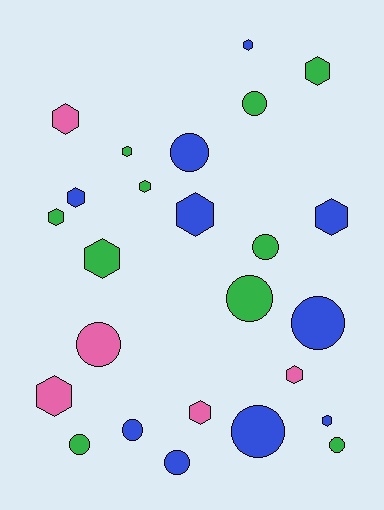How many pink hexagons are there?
There are 4 pink hexagons.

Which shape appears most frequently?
Hexagon, with 14 objects.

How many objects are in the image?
There are 25 objects.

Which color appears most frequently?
Blue, with 10 objects.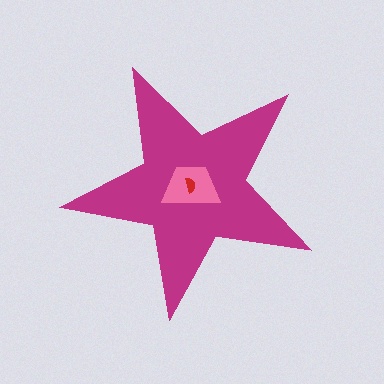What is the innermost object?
The red semicircle.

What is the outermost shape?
The magenta star.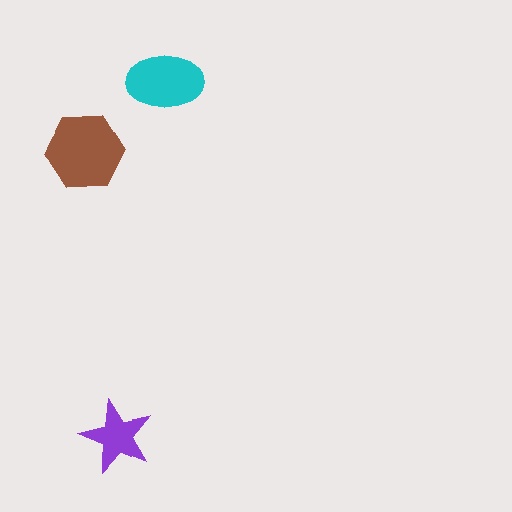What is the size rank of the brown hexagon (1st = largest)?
1st.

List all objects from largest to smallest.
The brown hexagon, the cyan ellipse, the purple star.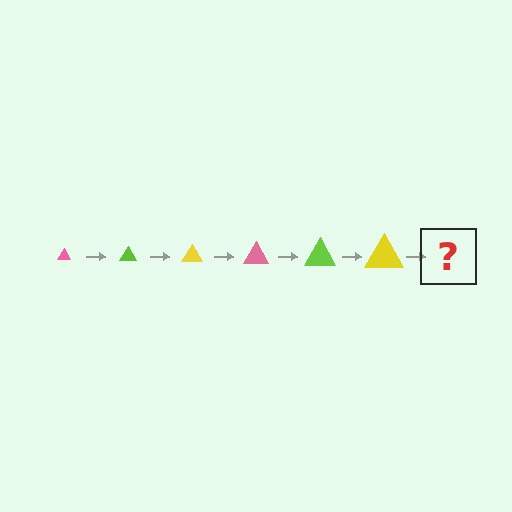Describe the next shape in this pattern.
It should be a pink triangle, larger than the previous one.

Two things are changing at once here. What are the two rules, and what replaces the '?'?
The two rules are that the triangle grows larger each step and the color cycles through pink, lime, and yellow. The '?' should be a pink triangle, larger than the previous one.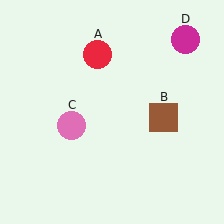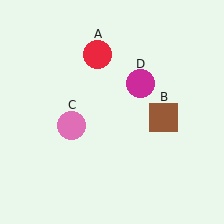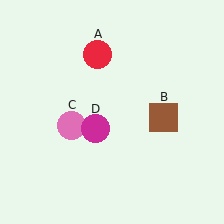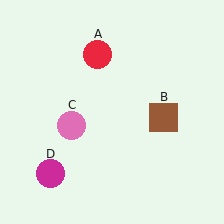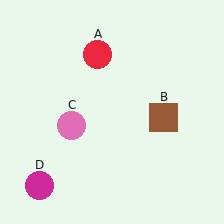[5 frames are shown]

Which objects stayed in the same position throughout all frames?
Red circle (object A) and brown square (object B) and pink circle (object C) remained stationary.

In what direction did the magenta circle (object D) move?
The magenta circle (object D) moved down and to the left.